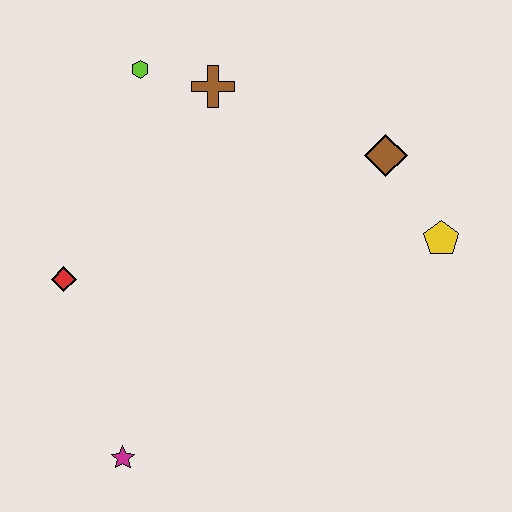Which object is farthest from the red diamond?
The yellow pentagon is farthest from the red diamond.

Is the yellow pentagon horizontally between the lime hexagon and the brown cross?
No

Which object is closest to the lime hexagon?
The brown cross is closest to the lime hexagon.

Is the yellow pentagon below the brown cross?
Yes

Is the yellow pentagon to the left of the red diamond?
No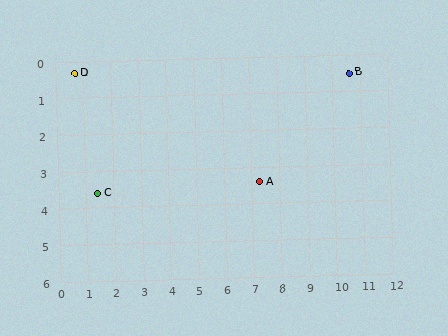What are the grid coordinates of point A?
Point A is at approximately (7.3, 3.4).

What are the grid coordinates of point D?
Point D is at approximately (0.7, 0.3).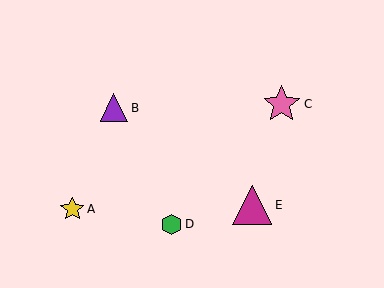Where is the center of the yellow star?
The center of the yellow star is at (72, 209).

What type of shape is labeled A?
Shape A is a yellow star.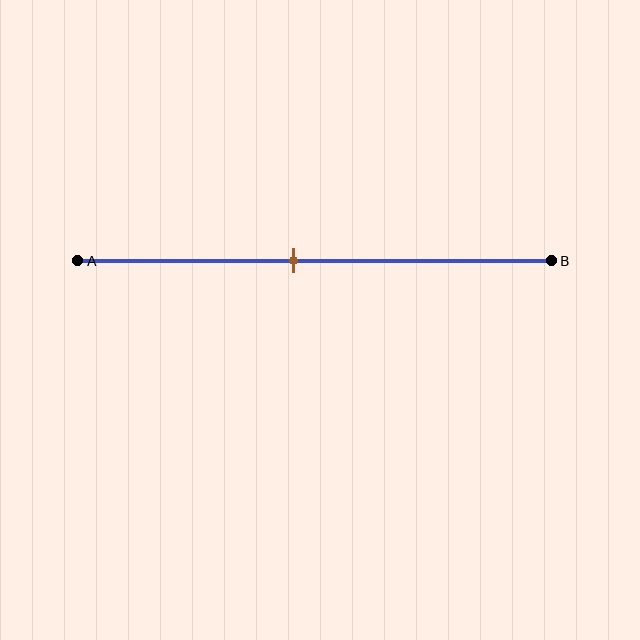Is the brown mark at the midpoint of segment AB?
No, the mark is at about 45% from A, not at the 50% midpoint.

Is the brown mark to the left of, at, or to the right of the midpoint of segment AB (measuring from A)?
The brown mark is to the left of the midpoint of segment AB.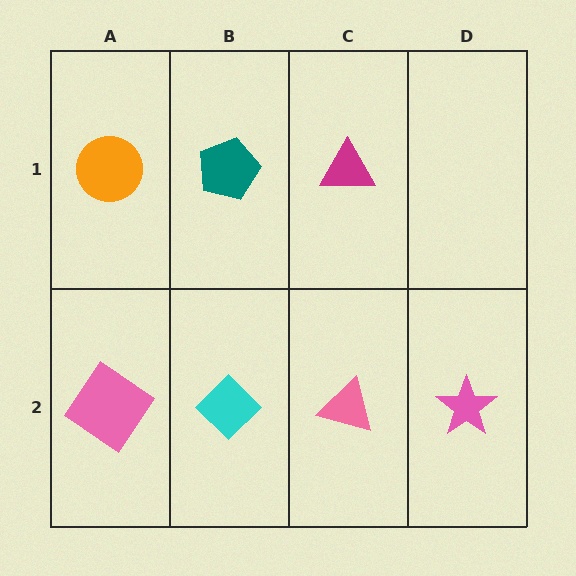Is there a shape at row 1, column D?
No, that cell is empty.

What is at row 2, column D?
A pink star.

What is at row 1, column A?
An orange circle.